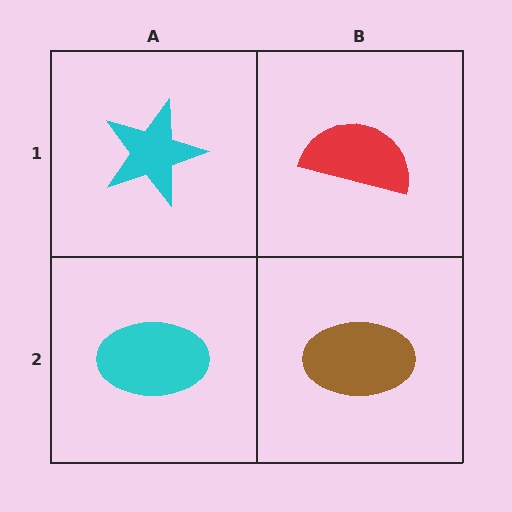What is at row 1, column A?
A cyan star.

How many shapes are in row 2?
2 shapes.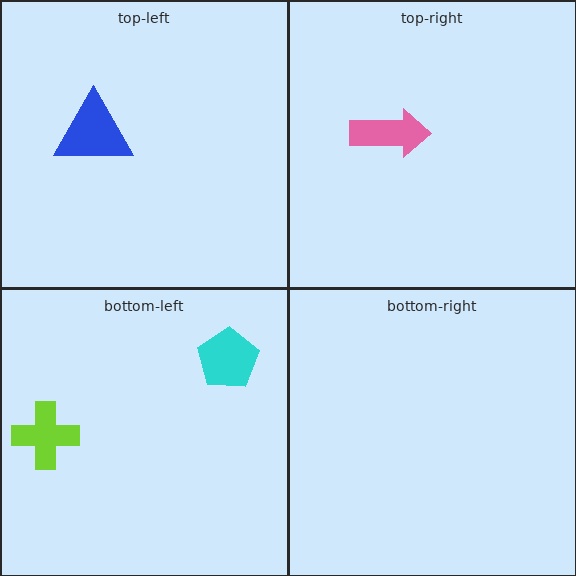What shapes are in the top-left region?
The blue triangle.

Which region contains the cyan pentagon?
The bottom-left region.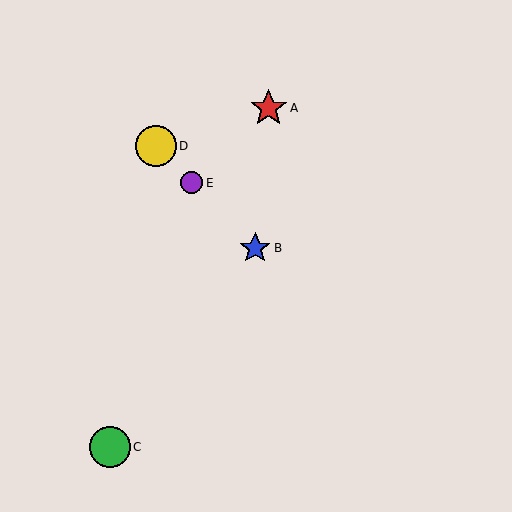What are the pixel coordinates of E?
Object E is at (192, 183).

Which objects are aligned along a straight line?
Objects B, D, E are aligned along a straight line.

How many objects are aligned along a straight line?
3 objects (B, D, E) are aligned along a straight line.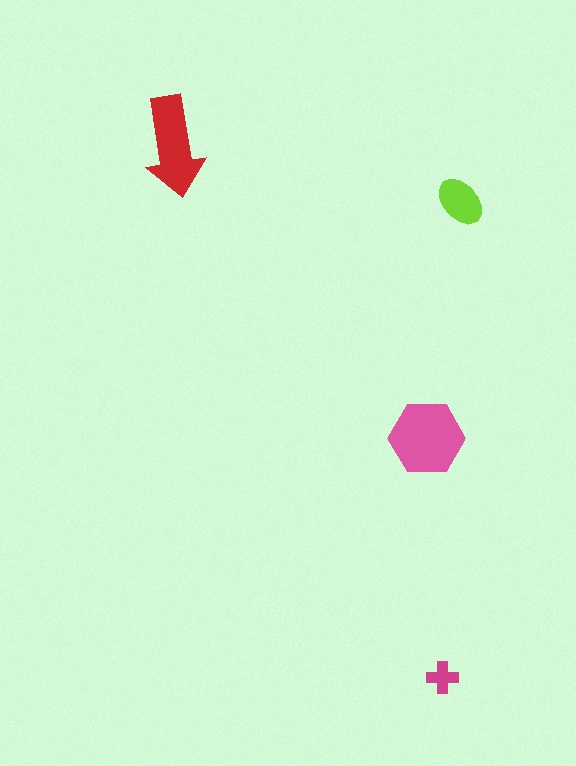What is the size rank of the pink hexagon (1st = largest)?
1st.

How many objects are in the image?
There are 4 objects in the image.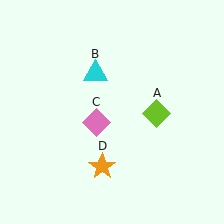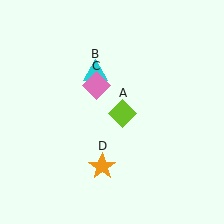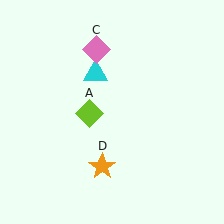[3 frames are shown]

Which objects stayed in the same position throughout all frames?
Cyan triangle (object B) and orange star (object D) remained stationary.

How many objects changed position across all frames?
2 objects changed position: lime diamond (object A), pink diamond (object C).